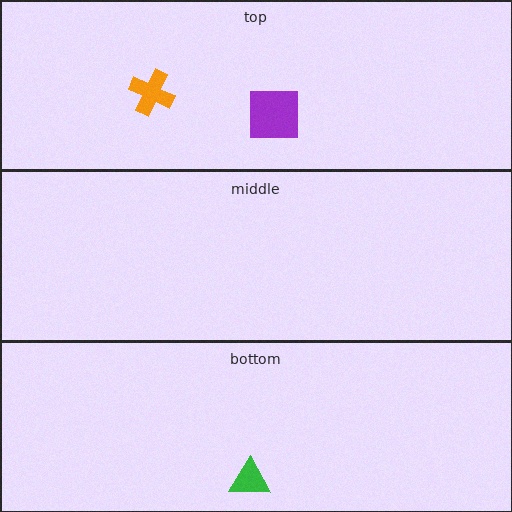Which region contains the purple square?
The top region.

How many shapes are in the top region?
2.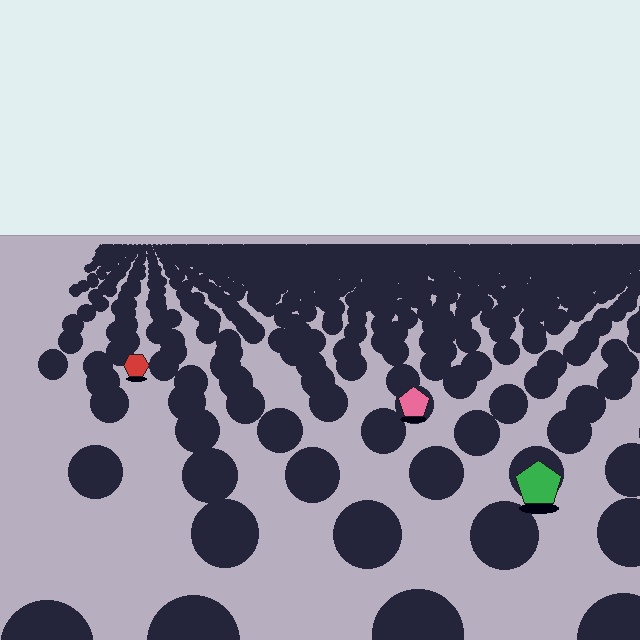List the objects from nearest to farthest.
From nearest to farthest: the green pentagon, the pink pentagon, the red hexagon.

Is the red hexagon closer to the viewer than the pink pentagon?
No. The pink pentagon is closer — you can tell from the texture gradient: the ground texture is coarser near it.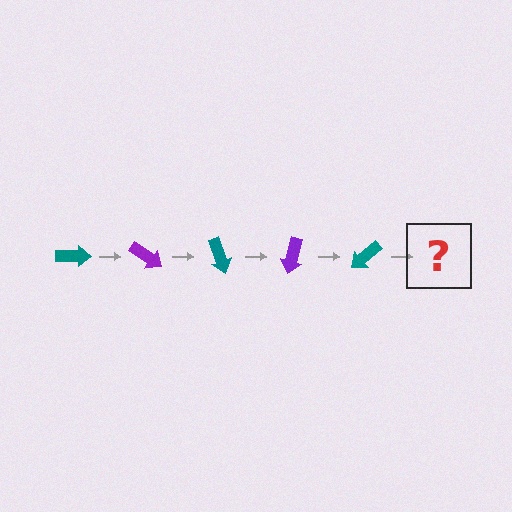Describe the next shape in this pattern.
It should be a purple arrow, rotated 175 degrees from the start.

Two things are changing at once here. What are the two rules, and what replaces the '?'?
The two rules are that it rotates 35 degrees each step and the color cycles through teal and purple. The '?' should be a purple arrow, rotated 175 degrees from the start.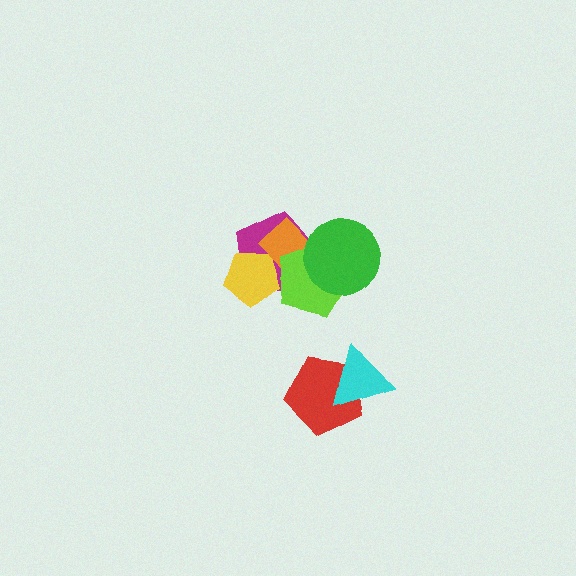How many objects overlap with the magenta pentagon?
4 objects overlap with the magenta pentagon.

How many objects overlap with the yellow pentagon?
3 objects overlap with the yellow pentagon.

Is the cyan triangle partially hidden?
No, no other shape covers it.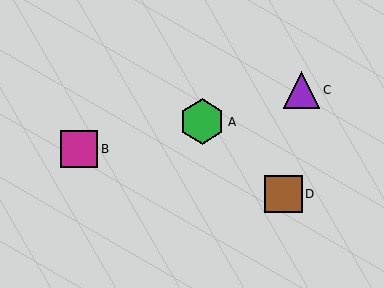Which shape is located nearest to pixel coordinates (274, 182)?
The brown square (labeled D) at (283, 194) is nearest to that location.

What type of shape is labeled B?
Shape B is a magenta square.